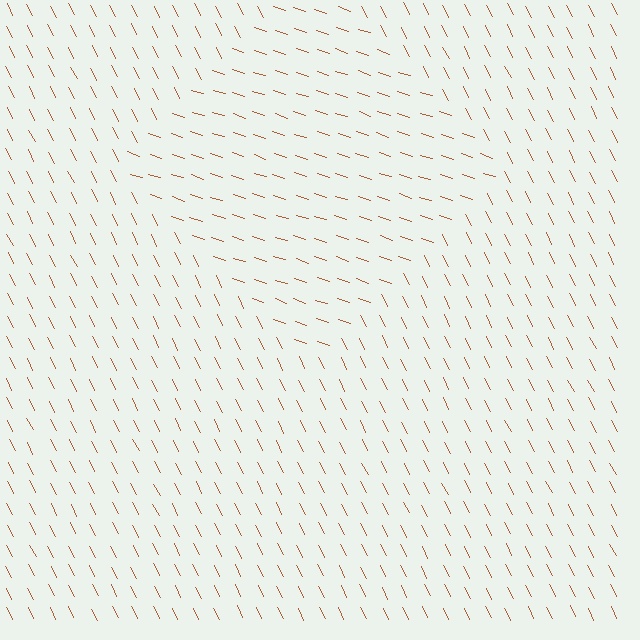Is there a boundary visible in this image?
Yes, there is a texture boundary formed by a change in line orientation.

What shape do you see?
I see a diamond.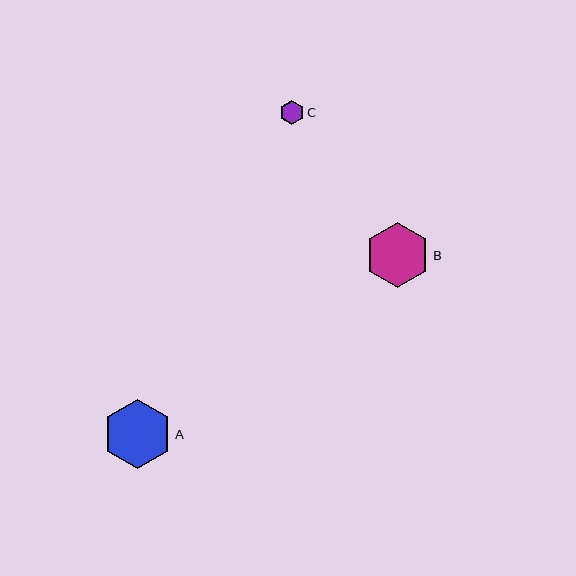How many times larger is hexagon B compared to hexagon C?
Hexagon B is approximately 2.7 times the size of hexagon C.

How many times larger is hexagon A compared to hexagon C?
Hexagon A is approximately 2.8 times the size of hexagon C.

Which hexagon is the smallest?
Hexagon C is the smallest with a size of approximately 25 pixels.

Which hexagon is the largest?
Hexagon A is the largest with a size of approximately 69 pixels.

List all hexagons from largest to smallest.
From largest to smallest: A, B, C.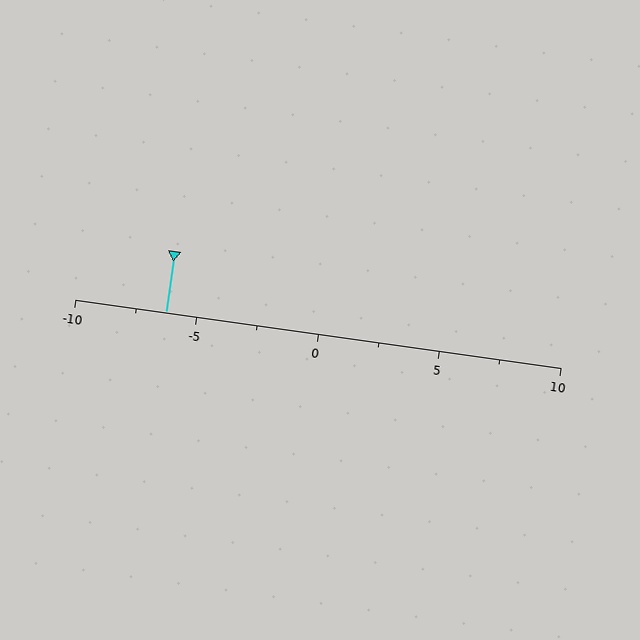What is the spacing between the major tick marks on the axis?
The major ticks are spaced 5 apart.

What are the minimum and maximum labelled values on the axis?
The axis runs from -10 to 10.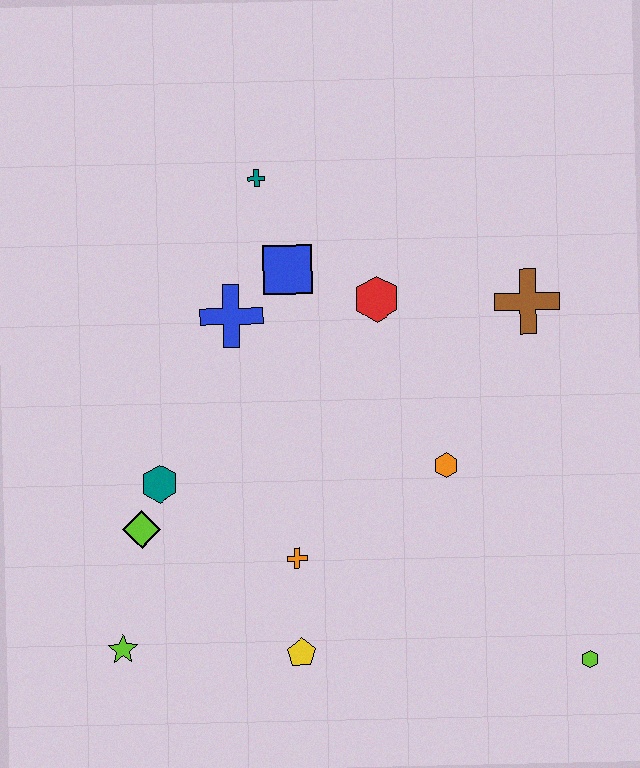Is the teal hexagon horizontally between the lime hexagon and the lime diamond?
Yes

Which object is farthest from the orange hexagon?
The lime star is farthest from the orange hexagon.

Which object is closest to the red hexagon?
The blue square is closest to the red hexagon.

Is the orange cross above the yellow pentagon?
Yes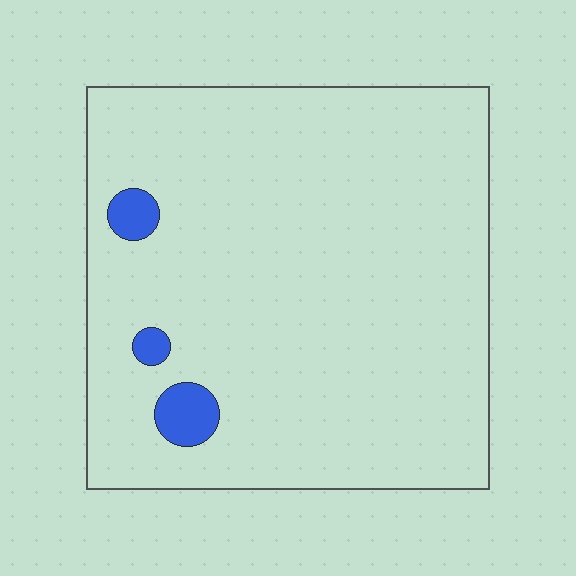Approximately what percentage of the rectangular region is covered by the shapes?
Approximately 5%.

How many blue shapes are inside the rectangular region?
3.